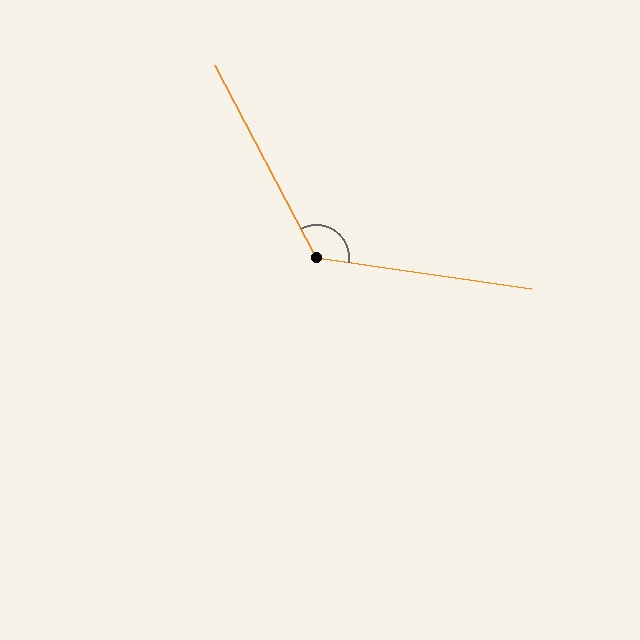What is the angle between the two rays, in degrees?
Approximately 126 degrees.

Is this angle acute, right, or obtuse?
It is obtuse.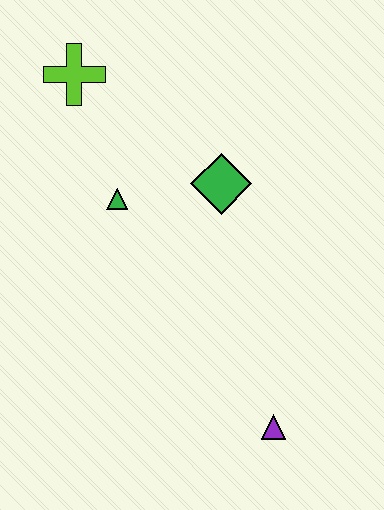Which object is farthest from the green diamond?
The purple triangle is farthest from the green diamond.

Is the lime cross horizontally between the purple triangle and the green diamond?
No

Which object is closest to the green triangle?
The green diamond is closest to the green triangle.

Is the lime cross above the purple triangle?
Yes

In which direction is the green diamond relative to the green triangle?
The green diamond is to the right of the green triangle.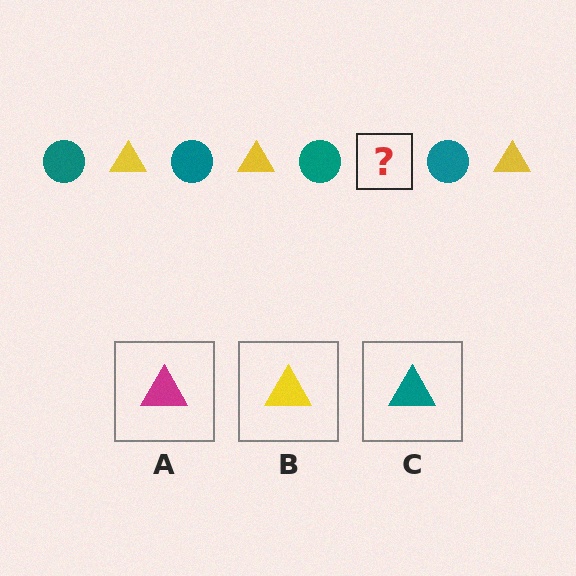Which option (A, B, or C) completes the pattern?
B.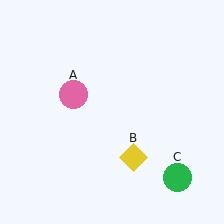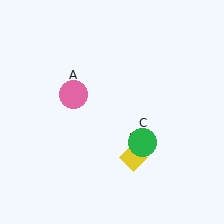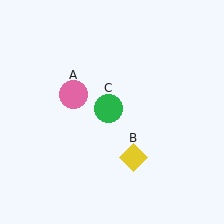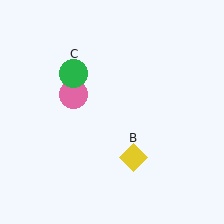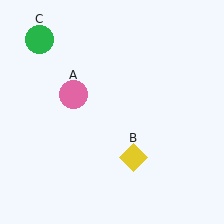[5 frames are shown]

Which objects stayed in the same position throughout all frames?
Pink circle (object A) and yellow diamond (object B) remained stationary.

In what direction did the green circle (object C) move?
The green circle (object C) moved up and to the left.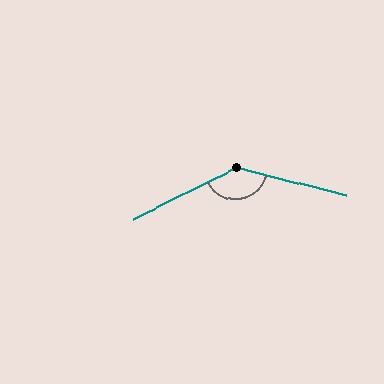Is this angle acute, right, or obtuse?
It is obtuse.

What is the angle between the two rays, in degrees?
Approximately 139 degrees.